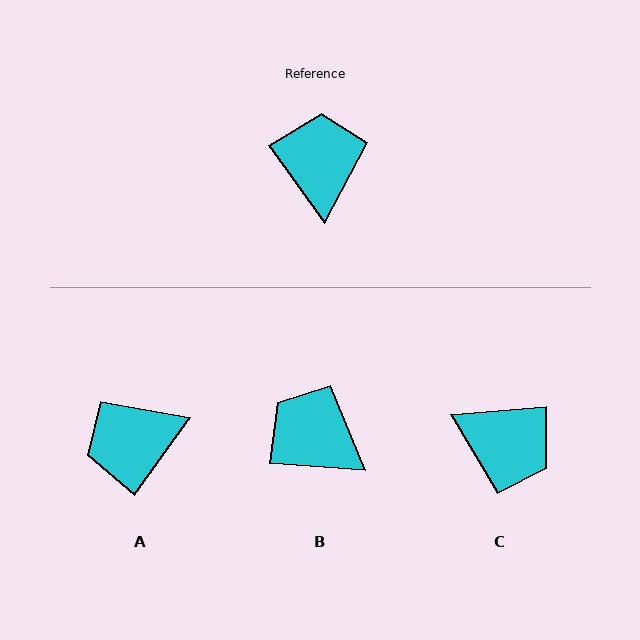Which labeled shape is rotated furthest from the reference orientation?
C, about 121 degrees away.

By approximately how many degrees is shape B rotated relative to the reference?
Approximately 51 degrees counter-clockwise.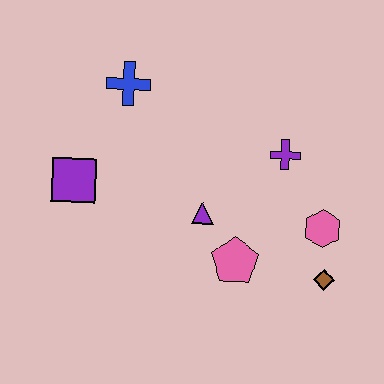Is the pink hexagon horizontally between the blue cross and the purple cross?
No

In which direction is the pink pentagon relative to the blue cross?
The pink pentagon is below the blue cross.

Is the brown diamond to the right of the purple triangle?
Yes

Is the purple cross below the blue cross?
Yes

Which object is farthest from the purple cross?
The purple square is farthest from the purple cross.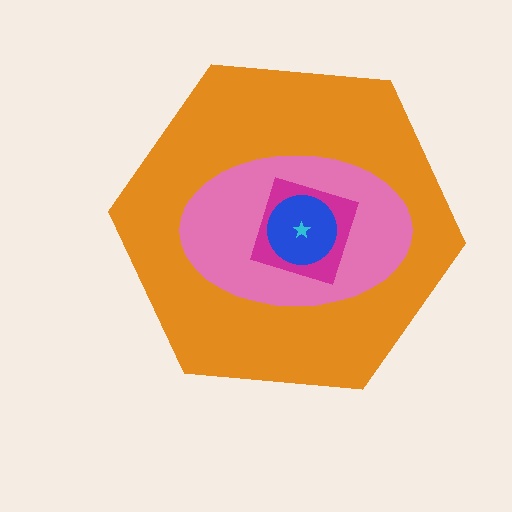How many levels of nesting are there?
5.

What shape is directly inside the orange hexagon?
The pink ellipse.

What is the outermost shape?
The orange hexagon.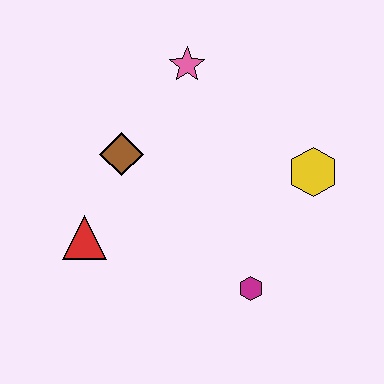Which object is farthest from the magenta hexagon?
The pink star is farthest from the magenta hexagon.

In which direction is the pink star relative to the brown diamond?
The pink star is above the brown diamond.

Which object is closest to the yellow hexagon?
The magenta hexagon is closest to the yellow hexagon.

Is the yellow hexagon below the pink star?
Yes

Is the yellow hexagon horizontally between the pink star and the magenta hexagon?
No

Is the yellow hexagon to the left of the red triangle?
No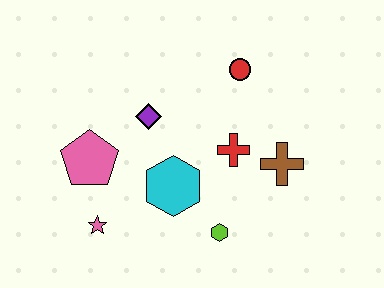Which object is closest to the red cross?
The brown cross is closest to the red cross.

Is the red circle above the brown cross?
Yes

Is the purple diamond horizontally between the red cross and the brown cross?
No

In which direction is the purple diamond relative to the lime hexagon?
The purple diamond is above the lime hexagon.